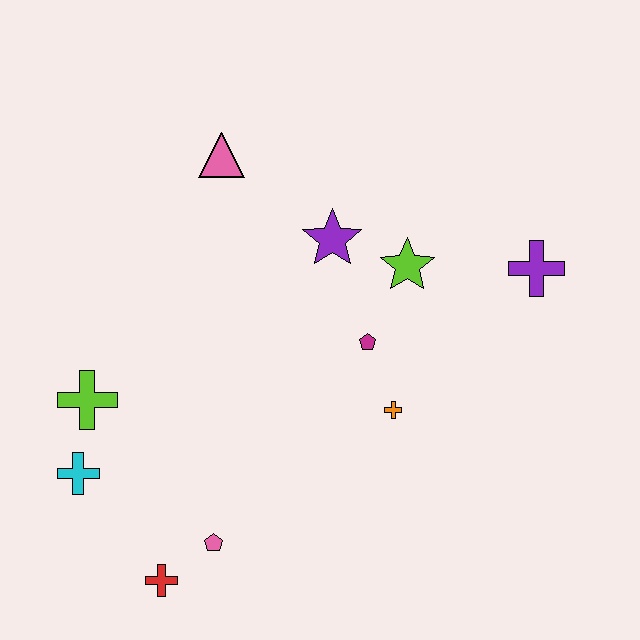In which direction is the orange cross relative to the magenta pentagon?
The orange cross is below the magenta pentagon.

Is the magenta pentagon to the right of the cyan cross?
Yes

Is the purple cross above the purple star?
No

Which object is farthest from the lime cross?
The purple cross is farthest from the lime cross.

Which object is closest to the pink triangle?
The purple star is closest to the pink triangle.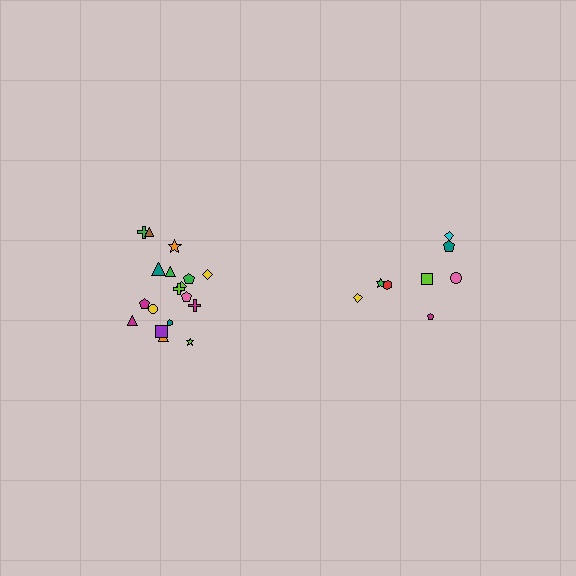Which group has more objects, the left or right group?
The left group.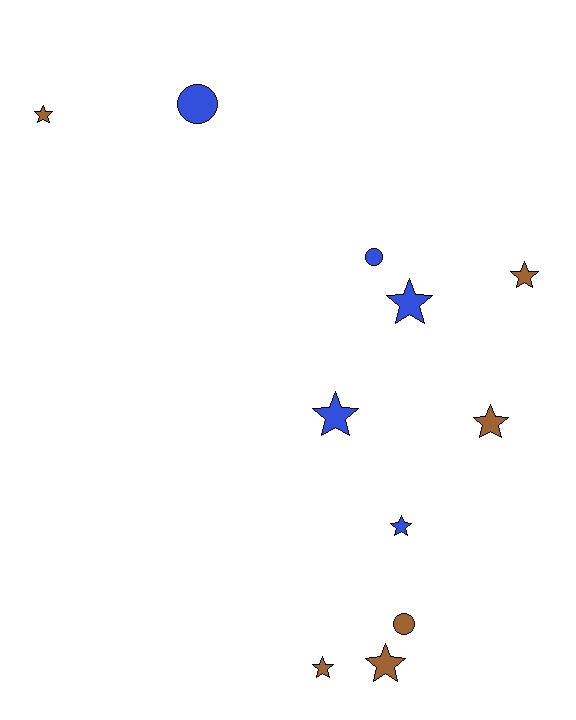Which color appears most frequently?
Brown, with 6 objects.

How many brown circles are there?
There is 1 brown circle.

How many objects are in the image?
There are 11 objects.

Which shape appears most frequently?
Star, with 8 objects.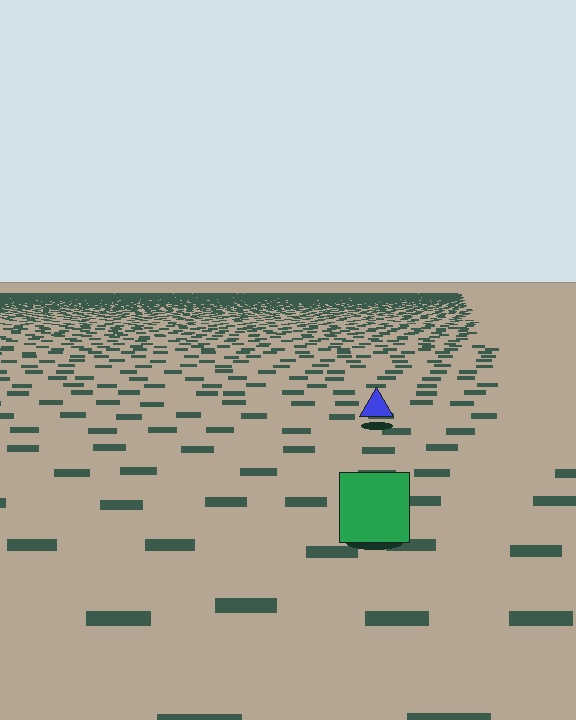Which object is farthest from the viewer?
The blue triangle is farthest from the viewer. It appears smaller and the ground texture around it is denser.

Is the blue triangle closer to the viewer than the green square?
No. The green square is closer — you can tell from the texture gradient: the ground texture is coarser near it.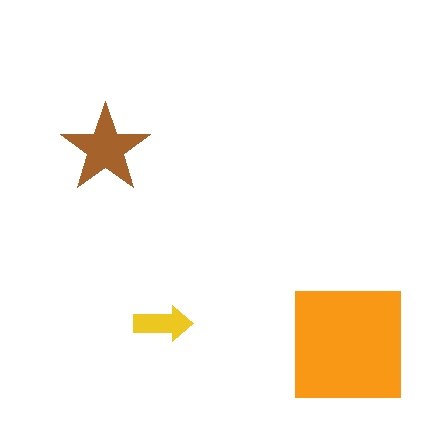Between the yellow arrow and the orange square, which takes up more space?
The orange square.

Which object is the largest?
The orange square.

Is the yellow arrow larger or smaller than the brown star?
Smaller.